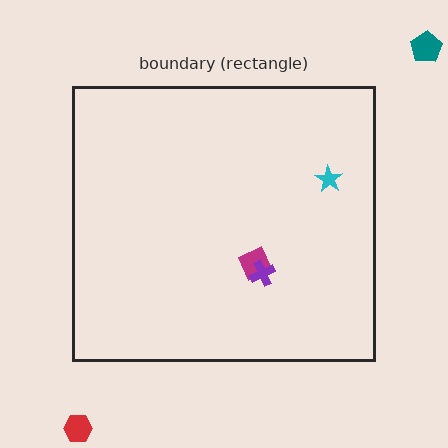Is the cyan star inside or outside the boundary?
Inside.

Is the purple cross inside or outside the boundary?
Inside.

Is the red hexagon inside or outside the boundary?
Outside.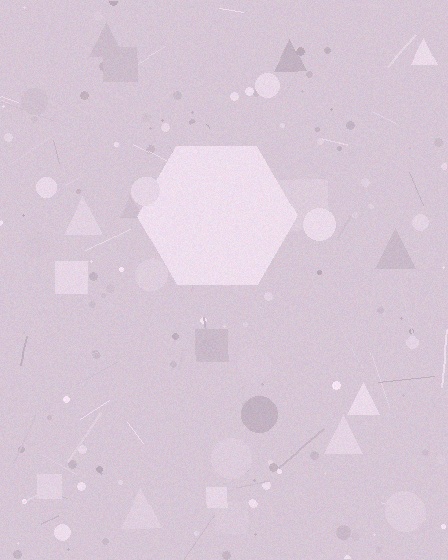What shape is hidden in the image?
A hexagon is hidden in the image.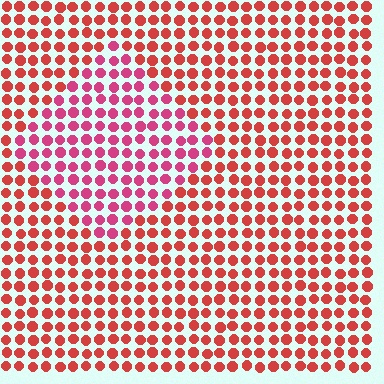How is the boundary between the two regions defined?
The boundary is defined purely by a slight shift in hue (about 28 degrees). Spacing, size, and orientation are identical on both sides.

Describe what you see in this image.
The image is filled with small red elements in a uniform arrangement. A diamond-shaped region is visible where the elements are tinted to a slightly different hue, forming a subtle color boundary.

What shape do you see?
I see a diamond.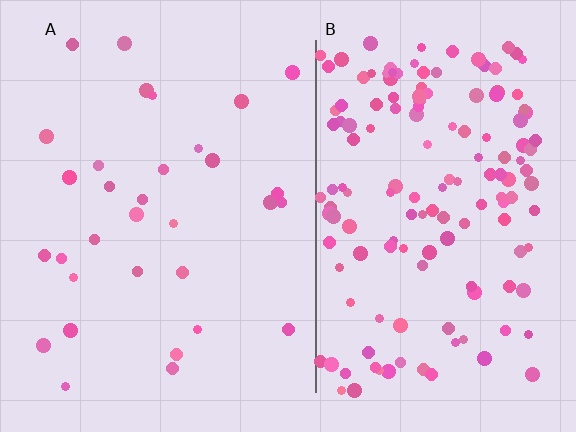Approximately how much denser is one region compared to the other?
Approximately 4.9× — region B over region A.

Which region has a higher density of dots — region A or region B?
B (the right).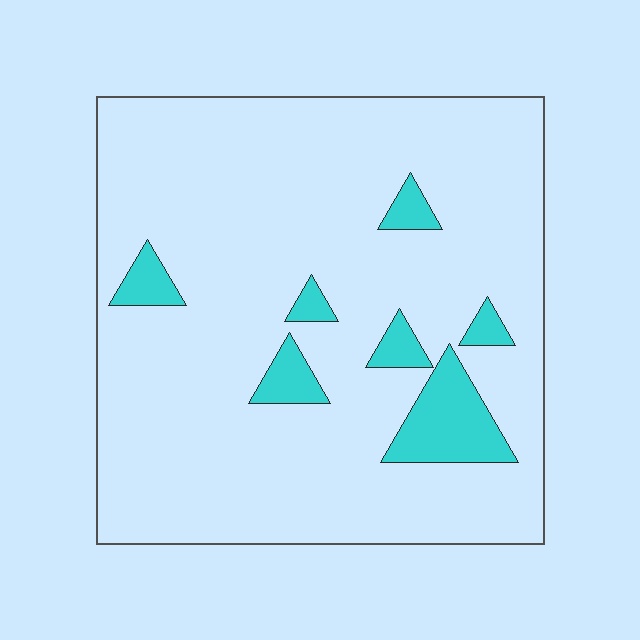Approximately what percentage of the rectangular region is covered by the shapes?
Approximately 10%.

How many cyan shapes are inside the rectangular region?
7.